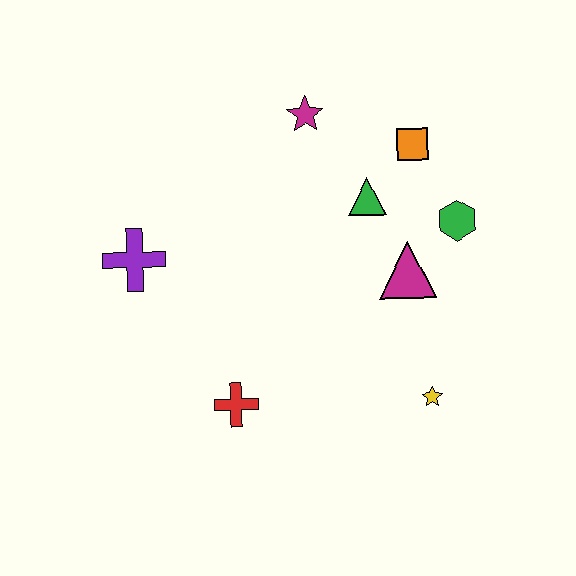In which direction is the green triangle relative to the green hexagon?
The green triangle is to the left of the green hexagon.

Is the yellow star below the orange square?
Yes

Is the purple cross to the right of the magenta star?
No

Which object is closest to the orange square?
The green triangle is closest to the orange square.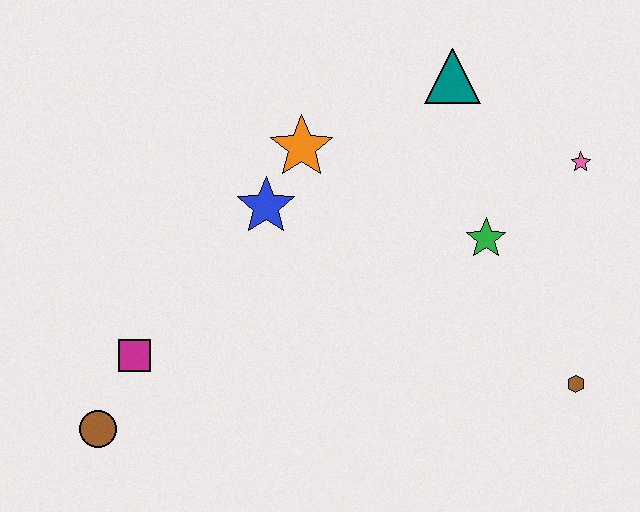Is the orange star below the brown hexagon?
No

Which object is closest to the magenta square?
The brown circle is closest to the magenta square.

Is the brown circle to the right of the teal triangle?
No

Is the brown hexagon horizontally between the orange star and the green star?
No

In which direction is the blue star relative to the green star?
The blue star is to the left of the green star.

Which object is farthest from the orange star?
The brown hexagon is farthest from the orange star.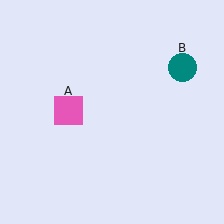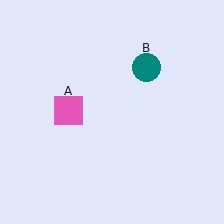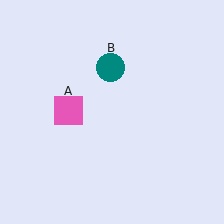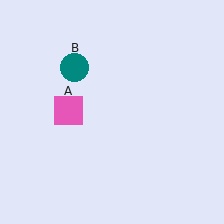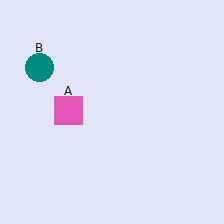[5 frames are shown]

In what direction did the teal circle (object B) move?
The teal circle (object B) moved left.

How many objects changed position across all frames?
1 object changed position: teal circle (object B).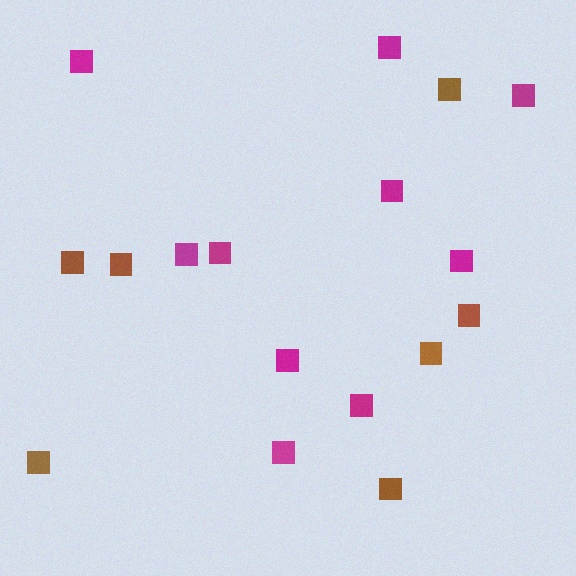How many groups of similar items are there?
There are 2 groups: one group of magenta squares (10) and one group of brown squares (7).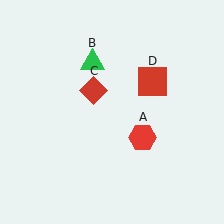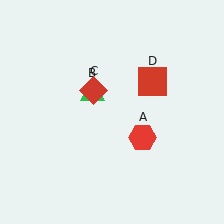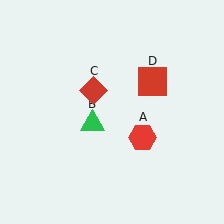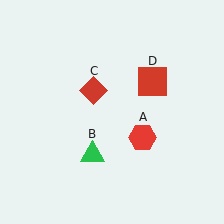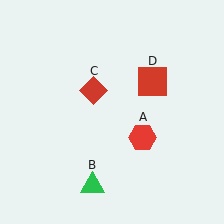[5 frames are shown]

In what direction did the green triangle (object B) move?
The green triangle (object B) moved down.